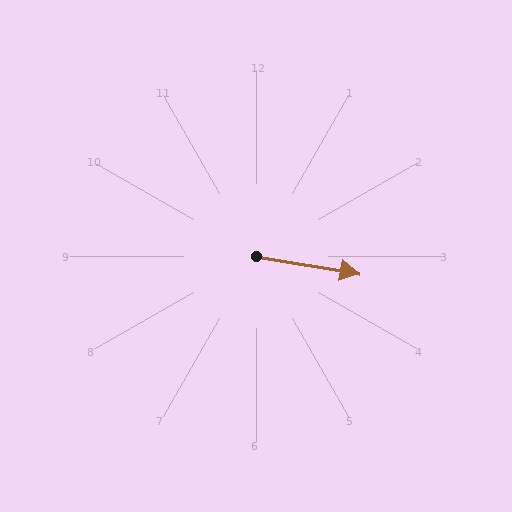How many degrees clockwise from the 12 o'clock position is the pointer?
Approximately 100 degrees.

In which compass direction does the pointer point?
East.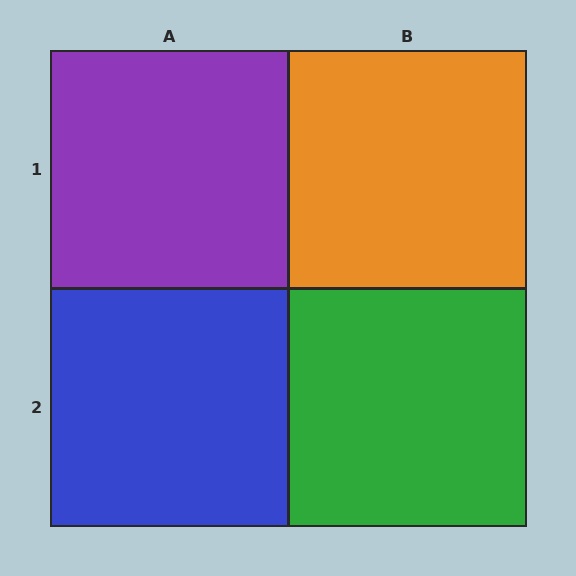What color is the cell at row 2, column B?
Green.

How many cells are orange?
1 cell is orange.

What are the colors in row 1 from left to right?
Purple, orange.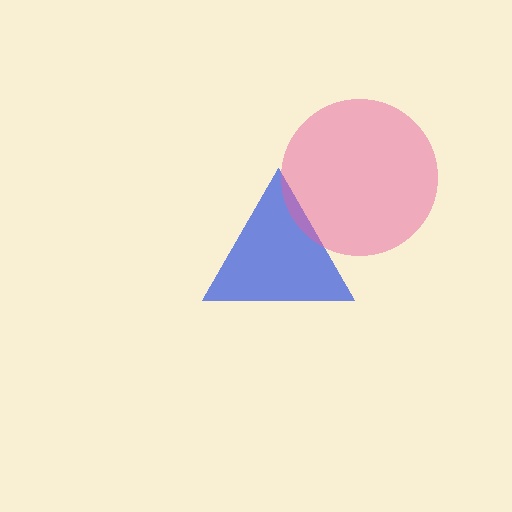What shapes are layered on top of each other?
The layered shapes are: a blue triangle, a pink circle.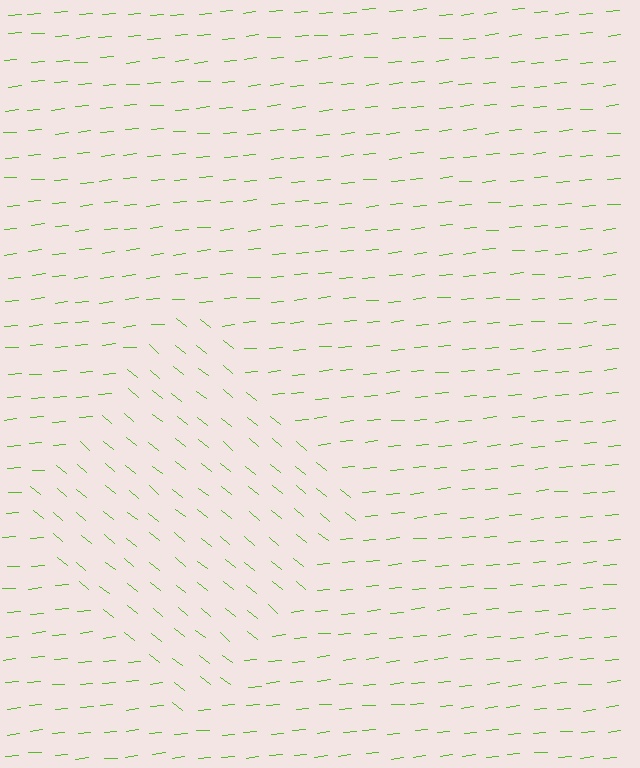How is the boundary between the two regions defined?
The boundary is defined purely by a change in line orientation (approximately 45 degrees difference). All lines are the same color and thickness.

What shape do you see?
I see a diamond.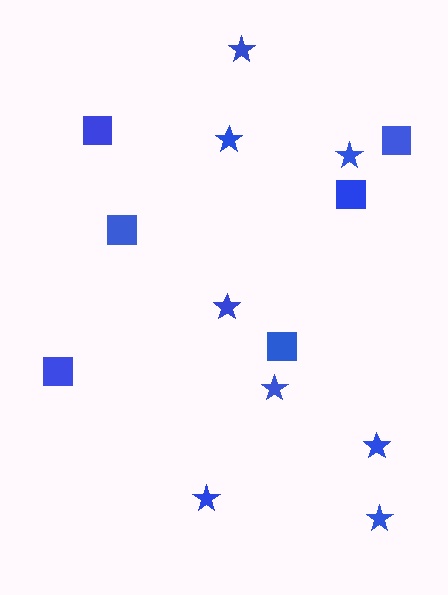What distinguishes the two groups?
There are 2 groups: one group of squares (6) and one group of stars (8).